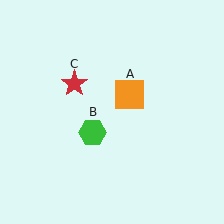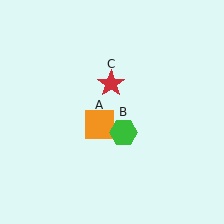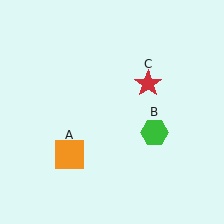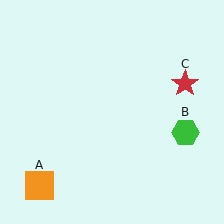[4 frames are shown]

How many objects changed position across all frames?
3 objects changed position: orange square (object A), green hexagon (object B), red star (object C).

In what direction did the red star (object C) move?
The red star (object C) moved right.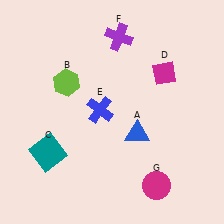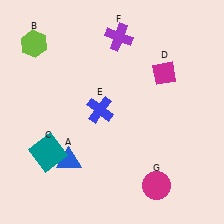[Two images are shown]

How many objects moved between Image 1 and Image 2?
2 objects moved between the two images.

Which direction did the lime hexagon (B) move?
The lime hexagon (B) moved up.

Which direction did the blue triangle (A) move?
The blue triangle (A) moved left.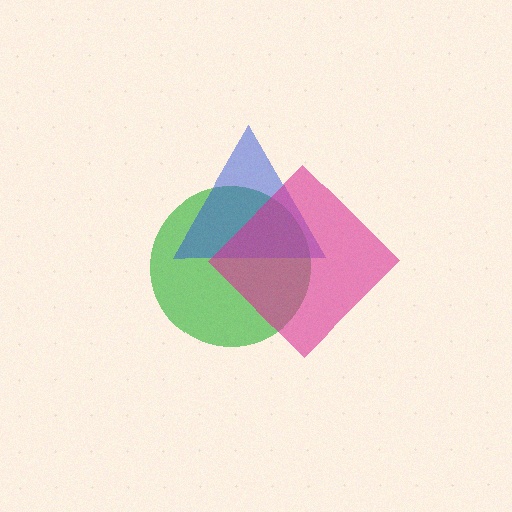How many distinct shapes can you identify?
There are 3 distinct shapes: a green circle, a blue triangle, a magenta diamond.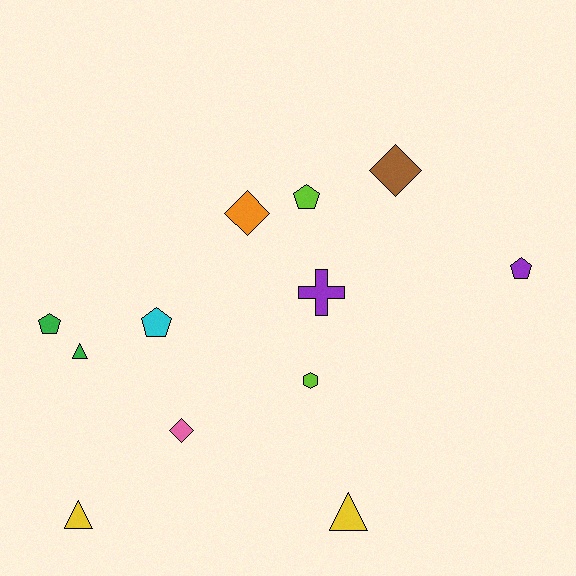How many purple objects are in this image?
There are 2 purple objects.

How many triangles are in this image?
There are 3 triangles.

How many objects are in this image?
There are 12 objects.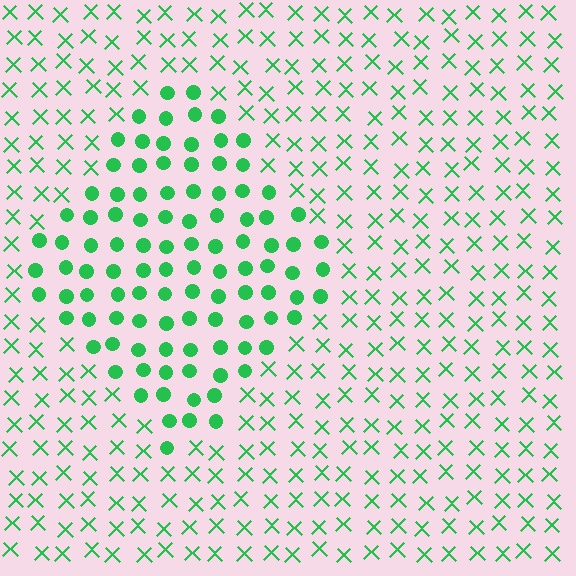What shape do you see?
I see a diamond.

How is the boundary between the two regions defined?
The boundary is defined by a change in element shape: circles inside vs. X marks outside. All elements share the same color and spacing.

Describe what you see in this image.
The image is filled with small green elements arranged in a uniform grid. A diamond-shaped region contains circles, while the surrounding area contains X marks. The boundary is defined purely by the change in element shape.